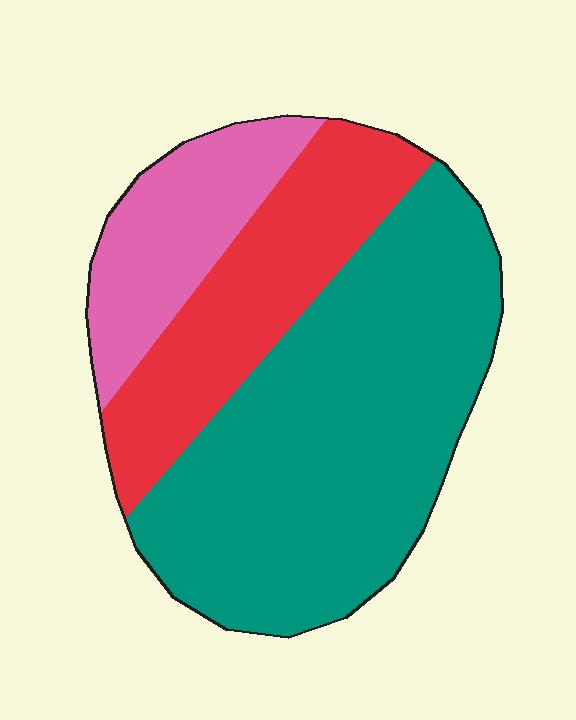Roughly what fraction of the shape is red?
Red covers around 25% of the shape.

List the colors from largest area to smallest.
From largest to smallest: teal, red, pink.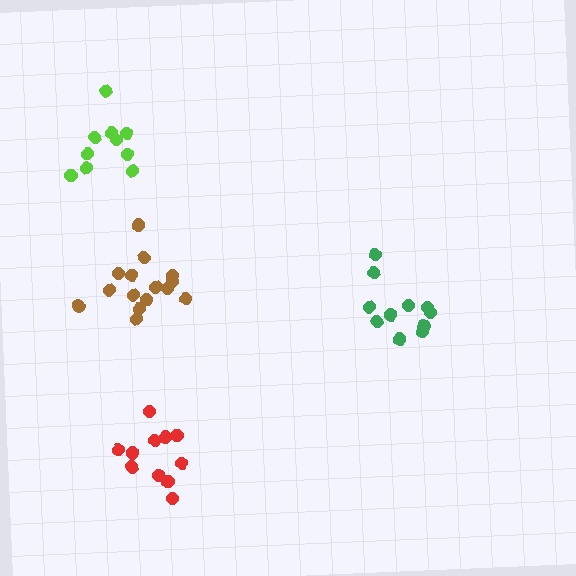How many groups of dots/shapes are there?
There are 4 groups.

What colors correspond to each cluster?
The clusters are colored: red, brown, green, lime.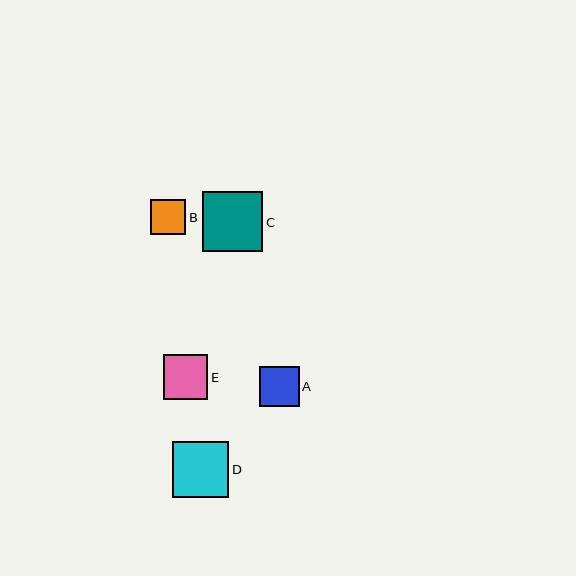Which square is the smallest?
Square B is the smallest with a size of approximately 35 pixels.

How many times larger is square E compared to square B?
Square E is approximately 1.3 times the size of square B.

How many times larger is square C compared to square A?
Square C is approximately 1.5 times the size of square A.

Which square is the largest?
Square C is the largest with a size of approximately 60 pixels.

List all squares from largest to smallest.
From largest to smallest: C, D, E, A, B.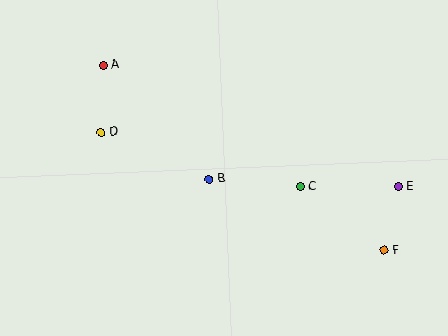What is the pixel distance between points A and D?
The distance between A and D is 67 pixels.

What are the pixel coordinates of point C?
Point C is at (300, 186).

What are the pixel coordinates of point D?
Point D is at (101, 132).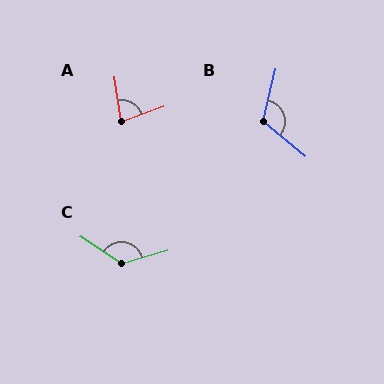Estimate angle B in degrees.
Approximately 116 degrees.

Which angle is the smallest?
A, at approximately 78 degrees.